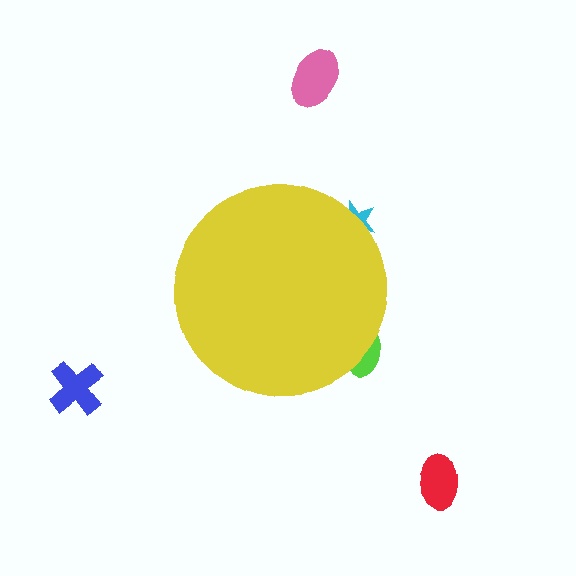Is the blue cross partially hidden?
No, the blue cross is fully visible.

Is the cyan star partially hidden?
Yes, the cyan star is partially hidden behind the yellow circle.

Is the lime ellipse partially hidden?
Yes, the lime ellipse is partially hidden behind the yellow circle.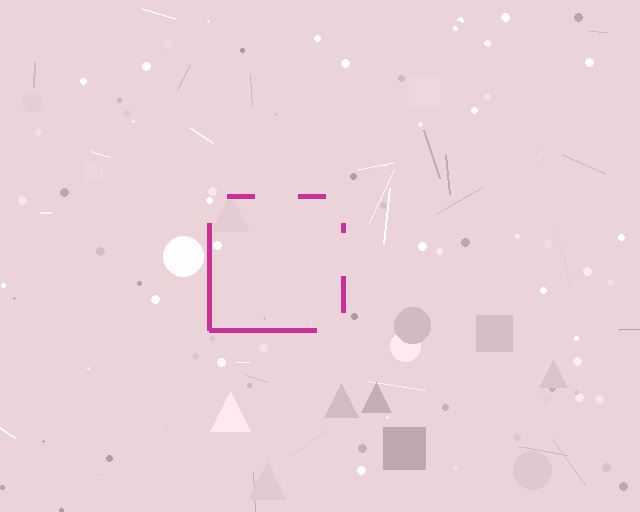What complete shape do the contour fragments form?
The contour fragments form a square.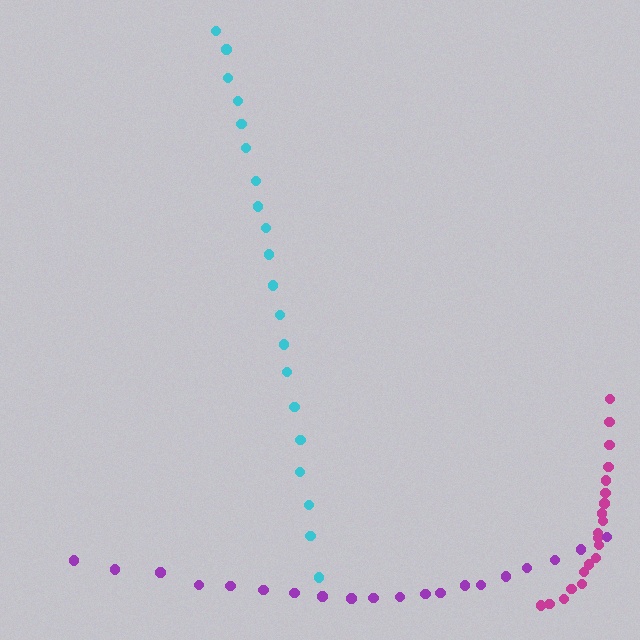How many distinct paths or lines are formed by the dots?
There are 3 distinct paths.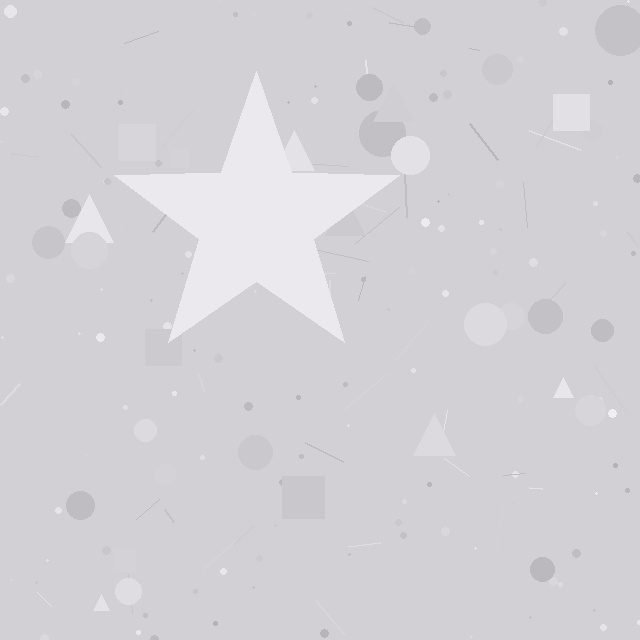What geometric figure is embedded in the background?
A star is embedded in the background.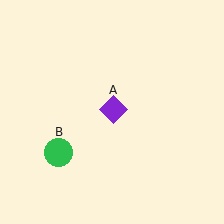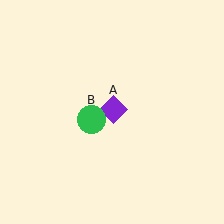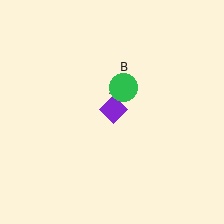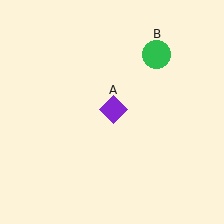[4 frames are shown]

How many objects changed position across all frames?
1 object changed position: green circle (object B).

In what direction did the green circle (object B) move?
The green circle (object B) moved up and to the right.